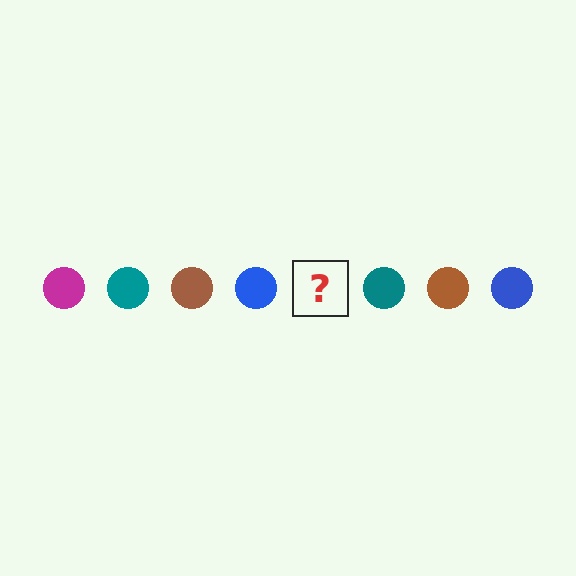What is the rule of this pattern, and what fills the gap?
The rule is that the pattern cycles through magenta, teal, brown, blue circles. The gap should be filled with a magenta circle.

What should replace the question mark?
The question mark should be replaced with a magenta circle.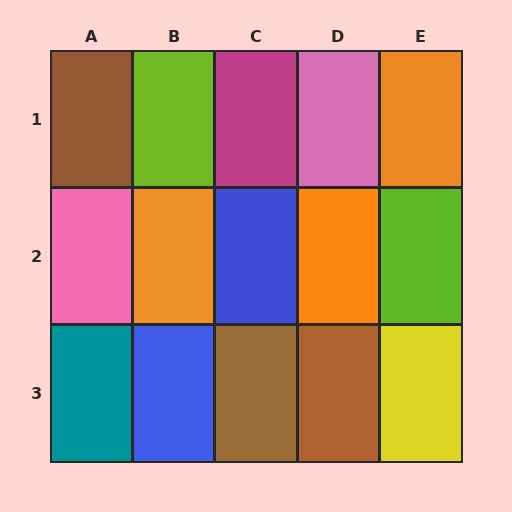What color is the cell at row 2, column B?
Orange.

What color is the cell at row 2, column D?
Orange.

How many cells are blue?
2 cells are blue.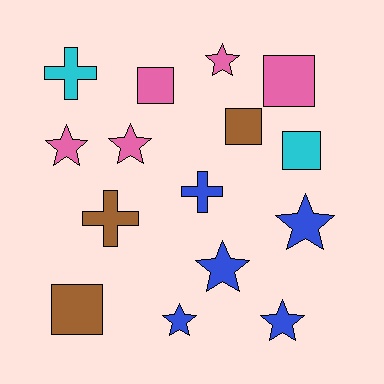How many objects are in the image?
There are 15 objects.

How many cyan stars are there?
There are no cyan stars.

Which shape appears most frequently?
Star, with 7 objects.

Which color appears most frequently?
Blue, with 5 objects.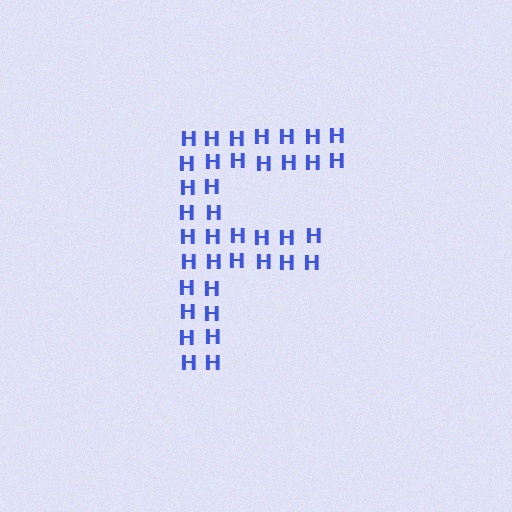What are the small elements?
The small elements are letter H's.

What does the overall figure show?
The overall figure shows the letter F.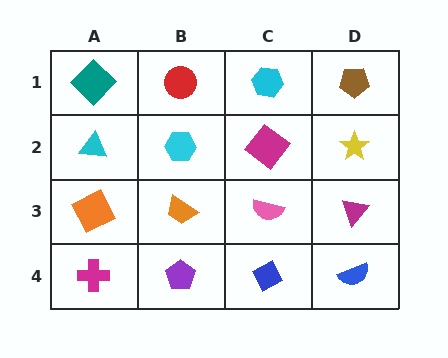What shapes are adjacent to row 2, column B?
A red circle (row 1, column B), an orange trapezoid (row 3, column B), a cyan triangle (row 2, column A), a magenta diamond (row 2, column C).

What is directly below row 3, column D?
A blue semicircle.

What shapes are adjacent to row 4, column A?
An orange square (row 3, column A), a purple pentagon (row 4, column B).